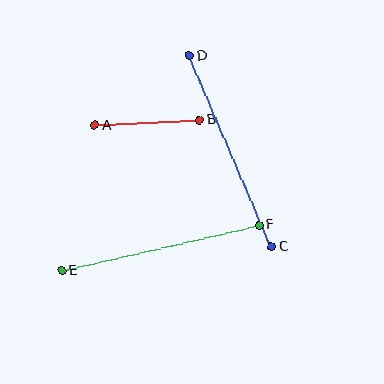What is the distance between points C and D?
The distance is approximately 208 pixels.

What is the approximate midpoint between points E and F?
The midpoint is at approximately (160, 248) pixels.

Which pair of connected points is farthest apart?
Points C and D are farthest apart.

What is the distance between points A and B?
The distance is approximately 105 pixels.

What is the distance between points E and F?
The distance is approximately 202 pixels.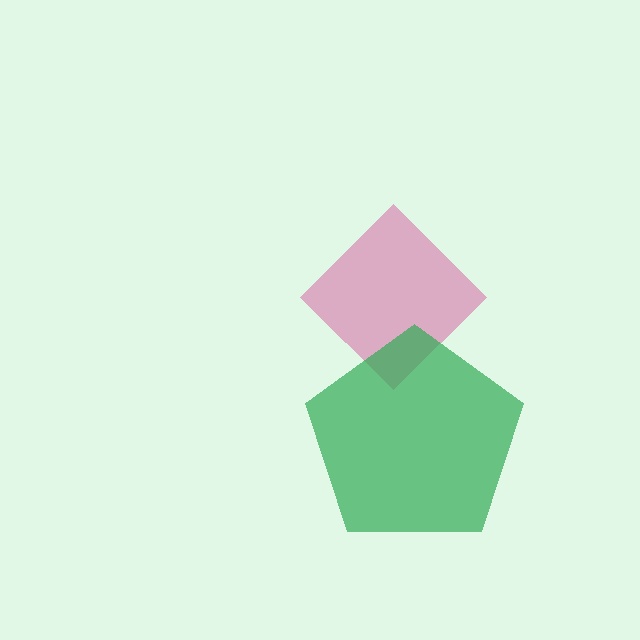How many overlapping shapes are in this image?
There are 2 overlapping shapes in the image.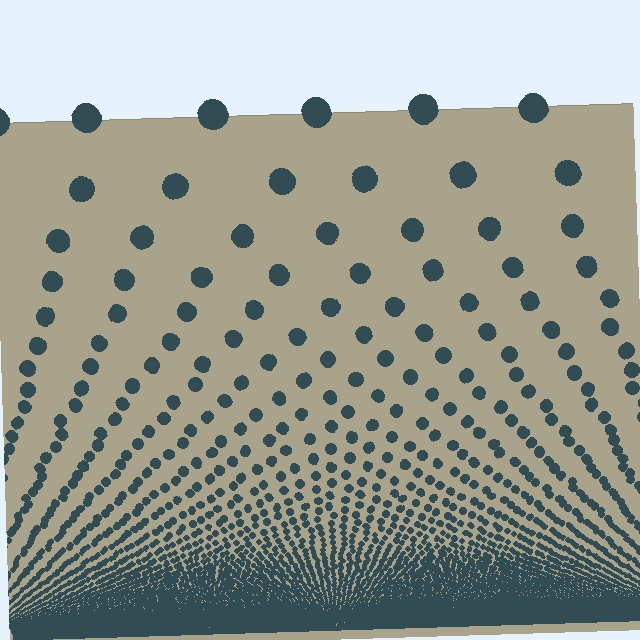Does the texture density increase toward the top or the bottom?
Density increases toward the bottom.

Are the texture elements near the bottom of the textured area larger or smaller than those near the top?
Smaller. The gradient is inverted — elements near the bottom are smaller and denser.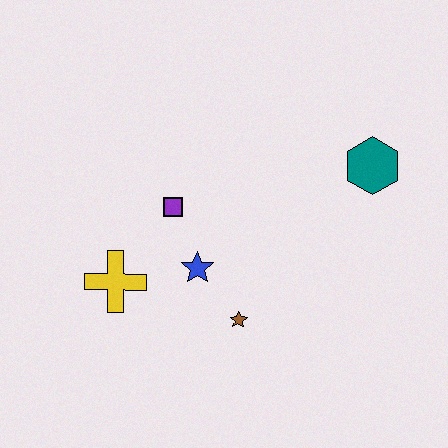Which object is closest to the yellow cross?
The blue star is closest to the yellow cross.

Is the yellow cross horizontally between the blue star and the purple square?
No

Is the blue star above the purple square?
No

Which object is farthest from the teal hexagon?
The yellow cross is farthest from the teal hexagon.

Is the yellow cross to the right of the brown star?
No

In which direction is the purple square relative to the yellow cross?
The purple square is above the yellow cross.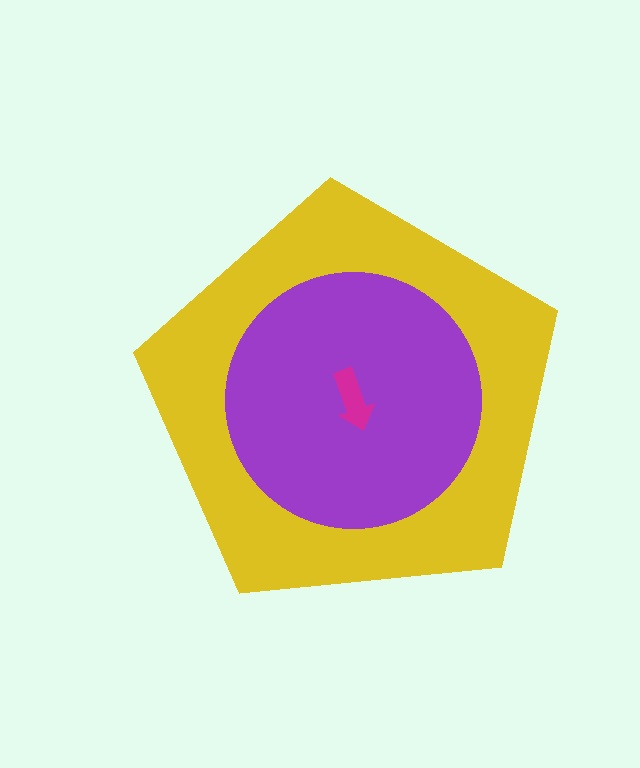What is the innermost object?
The magenta arrow.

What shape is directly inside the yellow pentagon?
The purple circle.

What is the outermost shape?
The yellow pentagon.